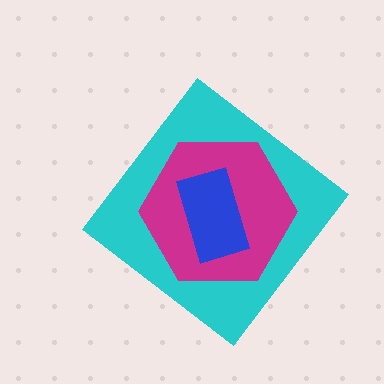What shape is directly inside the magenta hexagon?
The blue rectangle.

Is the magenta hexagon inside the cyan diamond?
Yes.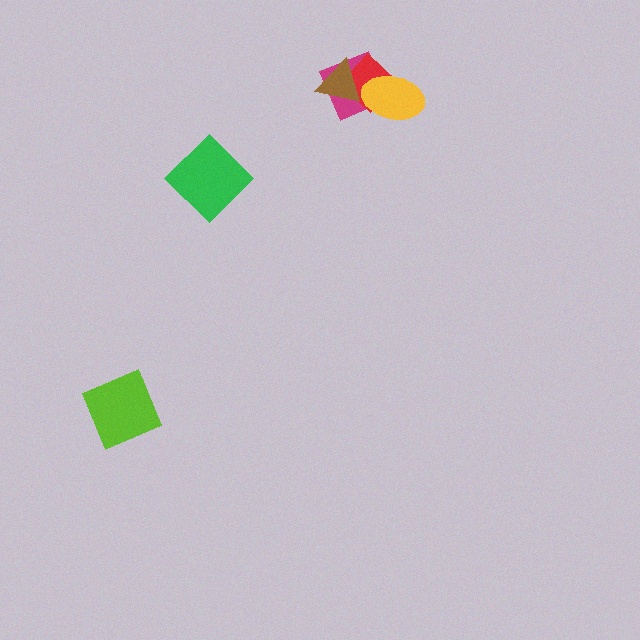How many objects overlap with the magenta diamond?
3 objects overlap with the magenta diamond.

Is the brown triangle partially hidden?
No, no other shape covers it.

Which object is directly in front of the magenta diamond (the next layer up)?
The red diamond is directly in front of the magenta diamond.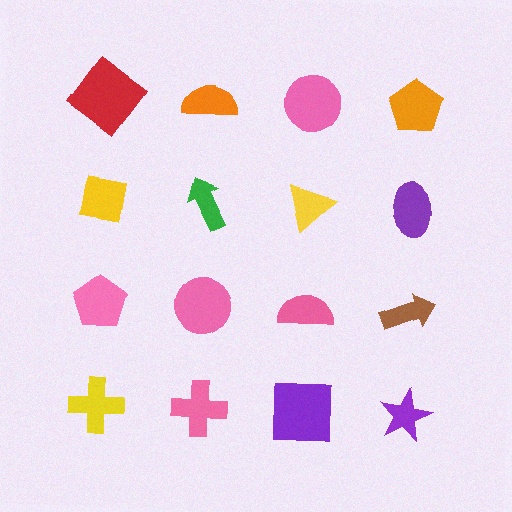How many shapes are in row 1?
4 shapes.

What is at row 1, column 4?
An orange pentagon.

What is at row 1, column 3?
A pink circle.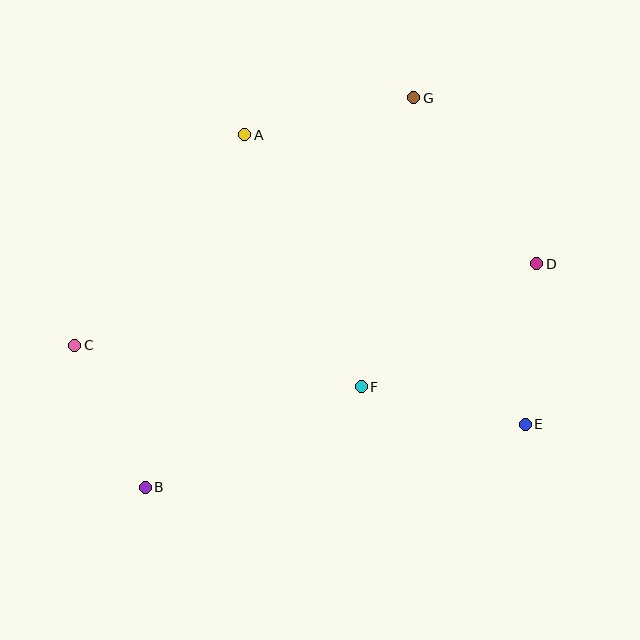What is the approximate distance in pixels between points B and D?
The distance between B and D is approximately 451 pixels.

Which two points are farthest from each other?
Points B and G are farthest from each other.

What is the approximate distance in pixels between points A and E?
The distance between A and E is approximately 403 pixels.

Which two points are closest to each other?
Points B and C are closest to each other.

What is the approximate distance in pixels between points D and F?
The distance between D and F is approximately 214 pixels.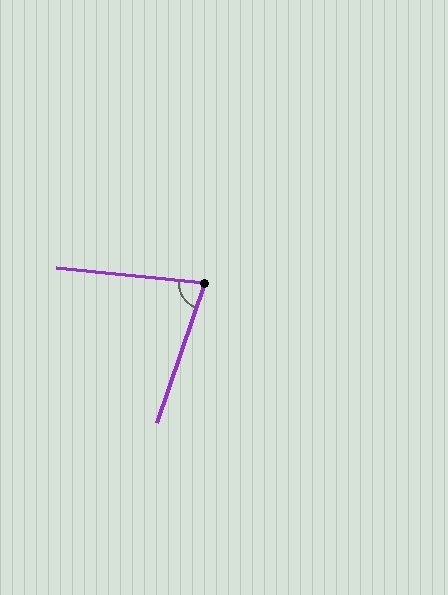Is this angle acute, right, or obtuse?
It is acute.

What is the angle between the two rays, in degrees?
Approximately 77 degrees.